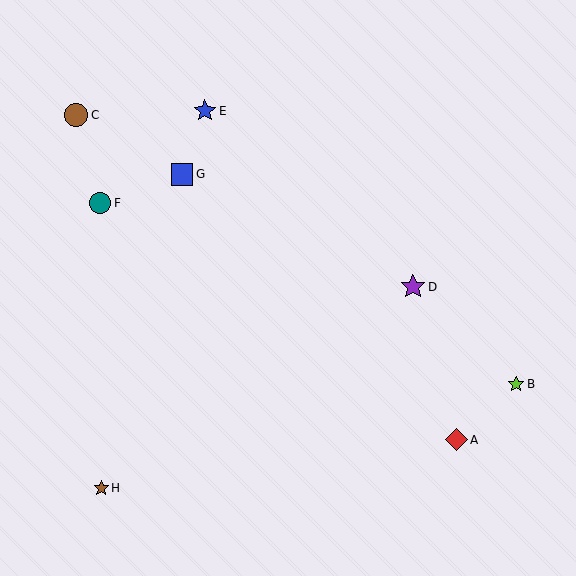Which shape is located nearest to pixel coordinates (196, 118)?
The blue star (labeled E) at (205, 111) is nearest to that location.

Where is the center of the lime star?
The center of the lime star is at (516, 384).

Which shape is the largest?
The purple star (labeled D) is the largest.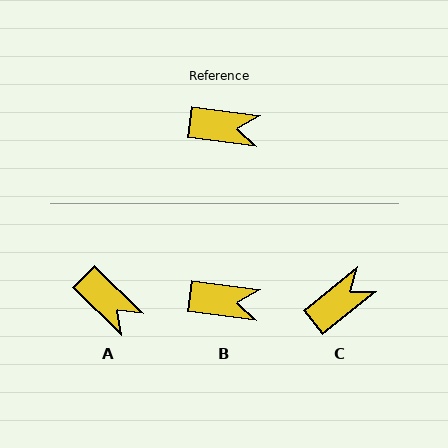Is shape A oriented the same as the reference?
No, it is off by about 37 degrees.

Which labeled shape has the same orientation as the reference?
B.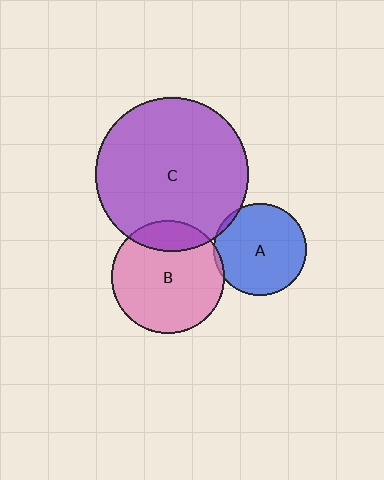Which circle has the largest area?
Circle C (purple).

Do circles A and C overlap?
Yes.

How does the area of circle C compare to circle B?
Approximately 1.8 times.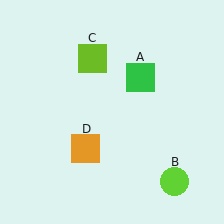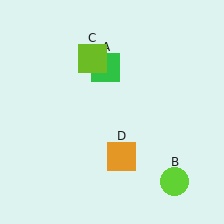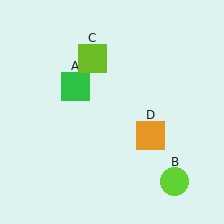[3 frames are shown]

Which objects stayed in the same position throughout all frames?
Lime circle (object B) and lime square (object C) remained stationary.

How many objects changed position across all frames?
2 objects changed position: green square (object A), orange square (object D).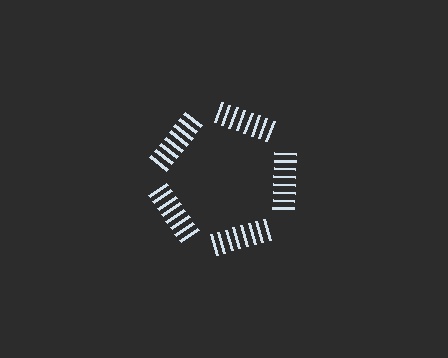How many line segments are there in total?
40 — 8 along each of the 5 edges.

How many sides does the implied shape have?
5 sides — the line-ends trace a pentagon.